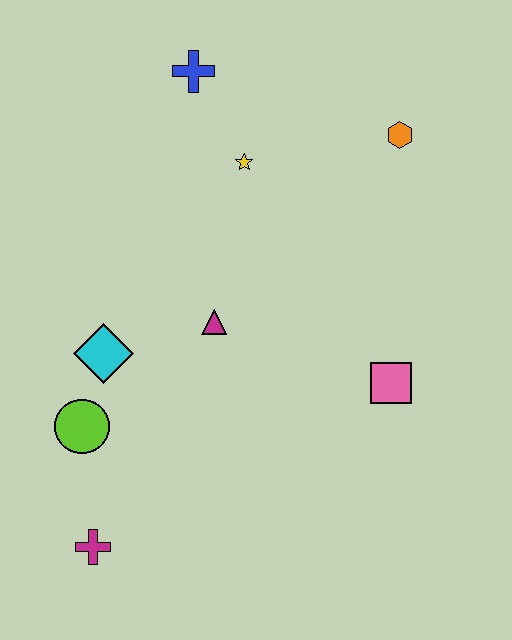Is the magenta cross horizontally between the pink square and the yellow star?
No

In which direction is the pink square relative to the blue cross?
The pink square is below the blue cross.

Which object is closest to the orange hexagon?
The yellow star is closest to the orange hexagon.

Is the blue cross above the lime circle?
Yes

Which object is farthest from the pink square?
The blue cross is farthest from the pink square.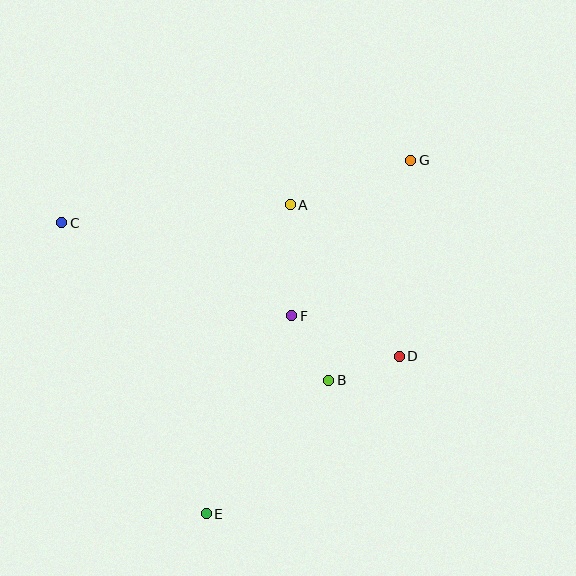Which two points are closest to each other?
Points B and D are closest to each other.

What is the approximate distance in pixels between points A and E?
The distance between A and E is approximately 320 pixels.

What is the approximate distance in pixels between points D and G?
The distance between D and G is approximately 196 pixels.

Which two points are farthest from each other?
Points E and G are farthest from each other.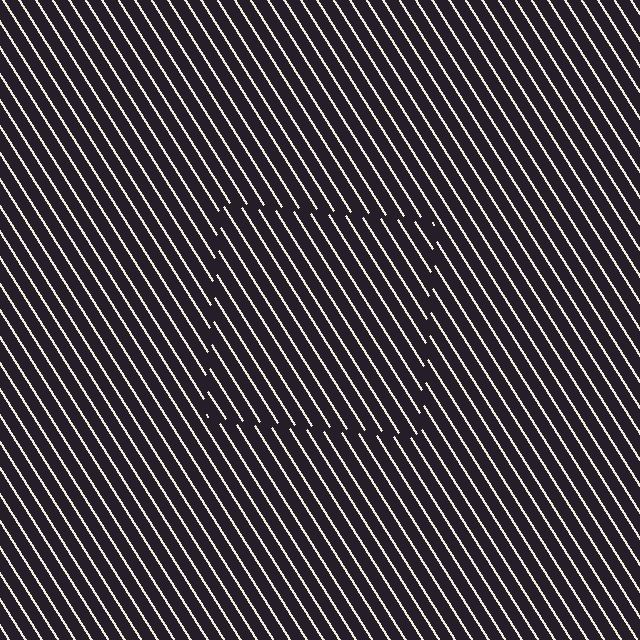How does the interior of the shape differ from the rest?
The interior of the shape contains the same grating, shifted by half a period — the contour is defined by the phase discontinuity where line-ends from the inner and outer gratings abut.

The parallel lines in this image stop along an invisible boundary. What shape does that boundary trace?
An illusory square. The interior of the shape contains the same grating, shifted by half a period — the contour is defined by the phase discontinuity where line-ends from the inner and outer gratings abut.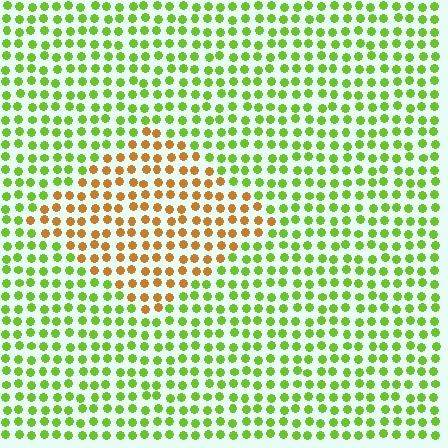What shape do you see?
I see a diamond.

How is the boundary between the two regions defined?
The boundary is defined purely by a slight shift in hue (about 63 degrees). Spacing, size, and orientation are identical on both sides.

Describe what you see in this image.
The image is filled with small lime elements in a uniform arrangement. A diamond-shaped region is visible where the elements are tinted to a slightly different hue, forming a subtle color boundary.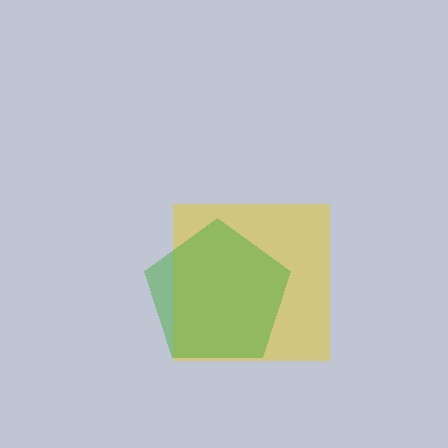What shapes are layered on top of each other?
The layered shapes are: a yellow square, a green pentagon.